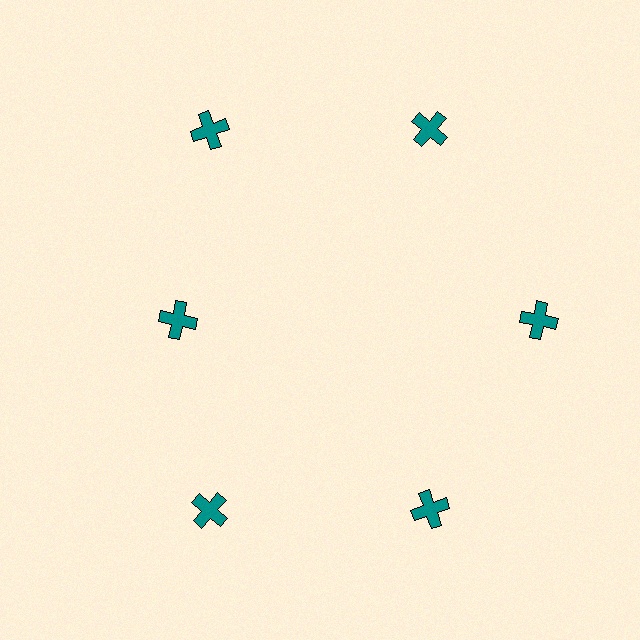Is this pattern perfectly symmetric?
No. The 6 teal crosses are arranged in a ring, but one element near the 9 o'clock position is pulled inward toward the center, breaking the 6-fold rotational symmetry.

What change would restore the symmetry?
The symmetry would be restored by moving it outward, back onto the ring so that all 6 crosses sit at equal angles and equal distance from the center.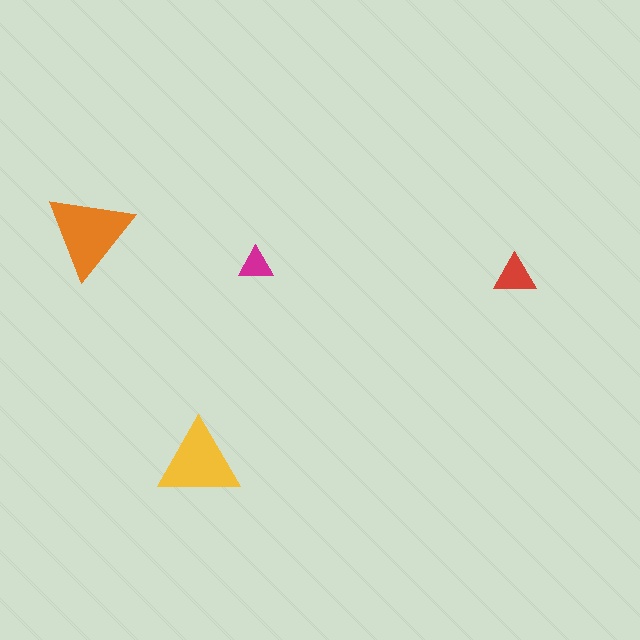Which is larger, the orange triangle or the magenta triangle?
The orange one.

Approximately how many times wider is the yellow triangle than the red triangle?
About 2 times wider.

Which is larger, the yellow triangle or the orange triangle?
The orange one.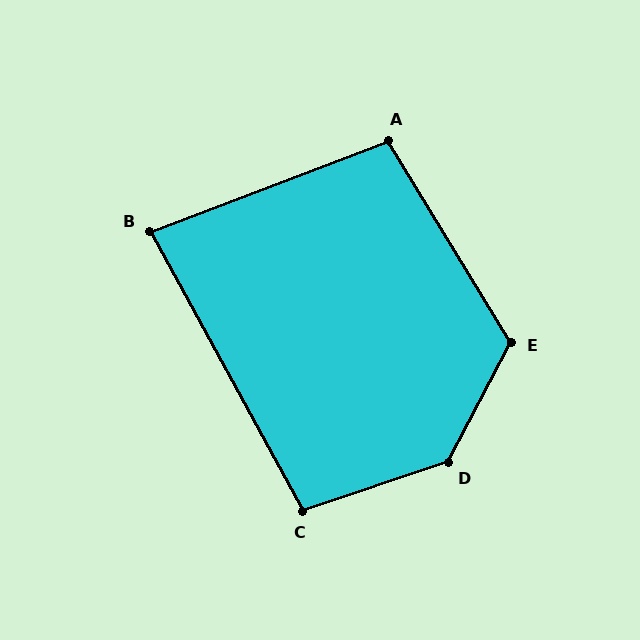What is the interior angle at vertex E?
Approximately 121 degrees (obtuse).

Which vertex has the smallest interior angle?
B, at approximately 82 degrees.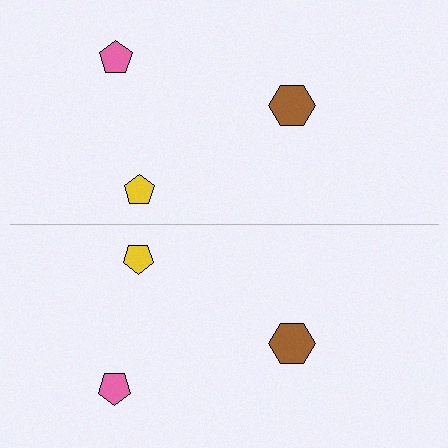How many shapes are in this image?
There are 6 shapes in this image.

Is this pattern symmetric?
Yes, this pattern has bilateral (reflection) symmetry.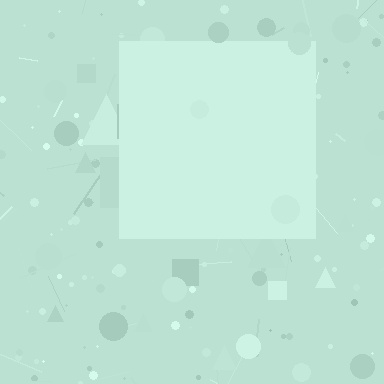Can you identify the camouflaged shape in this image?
The camouflaged shape is a square.